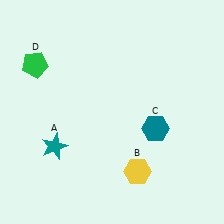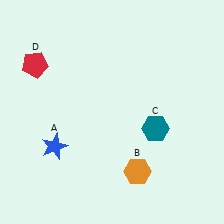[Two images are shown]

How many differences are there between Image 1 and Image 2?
There are 3 differences between the two images.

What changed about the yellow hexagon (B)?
In Image 1, B is yellow. In Image 2, it changed to orange.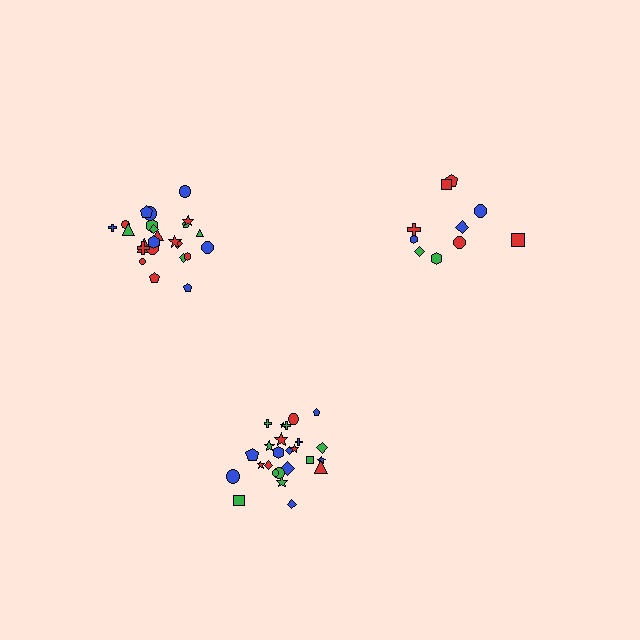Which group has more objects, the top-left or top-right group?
The top-left group.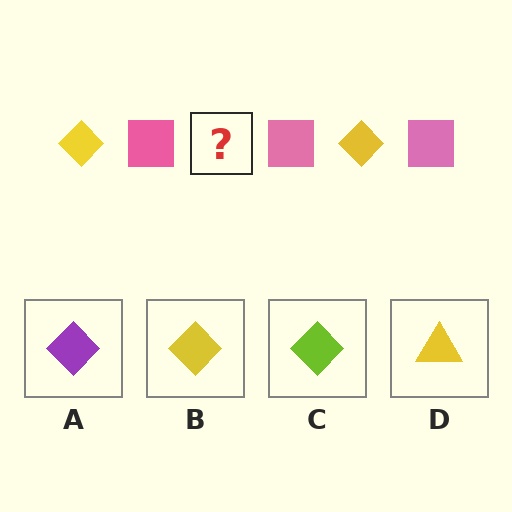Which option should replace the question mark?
Option B.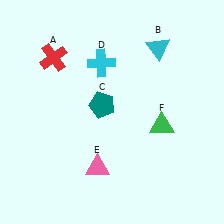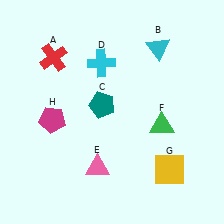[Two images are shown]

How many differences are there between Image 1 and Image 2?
There are 2 differences between the two images.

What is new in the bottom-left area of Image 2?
A magenta pentagon (H) was added in the bottom-left area of Image 2.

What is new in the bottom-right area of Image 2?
A yellow square (G) was added in the bottom-right area of Image 2.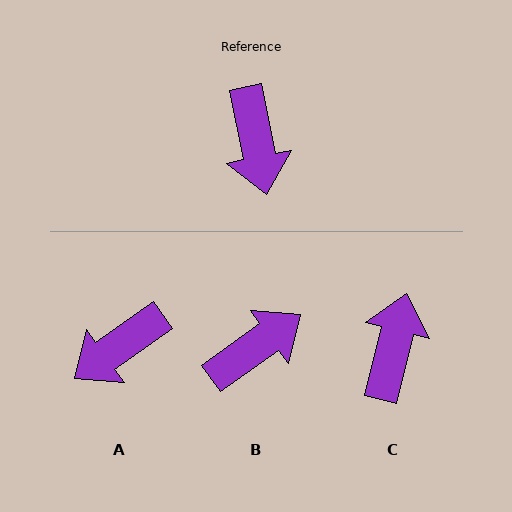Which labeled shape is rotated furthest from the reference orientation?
C, about 155 degrees away.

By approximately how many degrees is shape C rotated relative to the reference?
Approximately 155 degrees counter-clockwise.